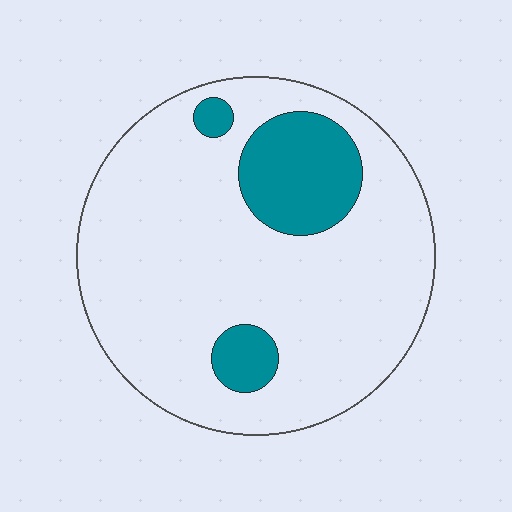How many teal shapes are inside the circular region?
3.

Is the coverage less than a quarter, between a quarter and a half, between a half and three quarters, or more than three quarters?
Less than a quarter.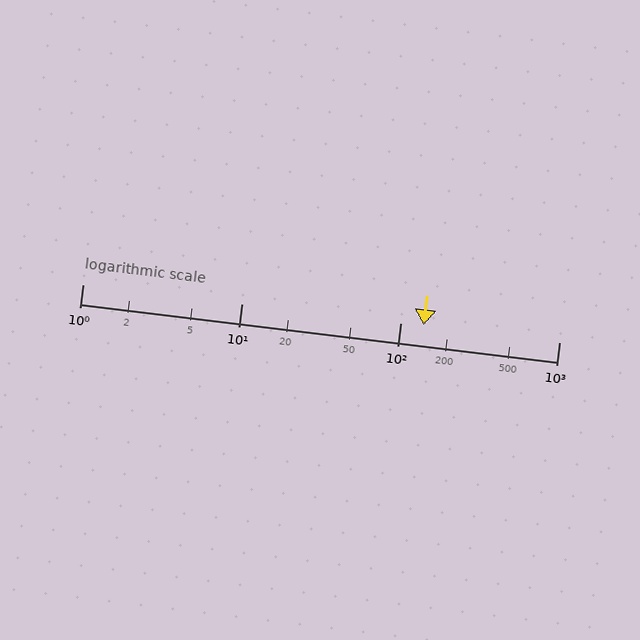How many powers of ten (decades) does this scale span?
The scale spans 3 decades, from 1 to 1000.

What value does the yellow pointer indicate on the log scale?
The pointer indicates approximately 140.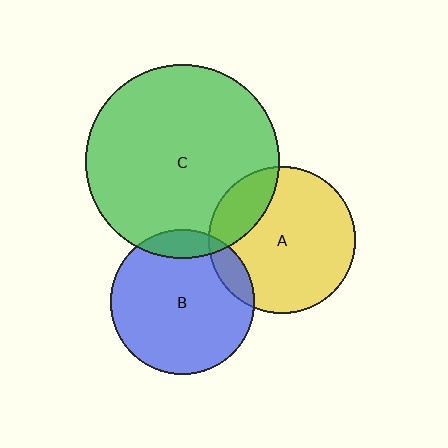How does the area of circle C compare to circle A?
Approximately 1.7 times.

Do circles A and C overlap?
Yes.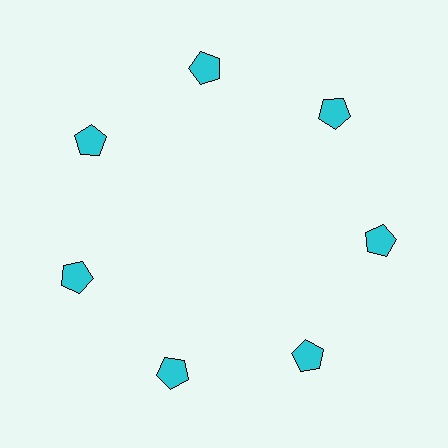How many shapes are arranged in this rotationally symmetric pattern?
There are 7 shapes, arranged in 7 groups of 1.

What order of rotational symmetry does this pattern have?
This pattern has 7-fold rotational symmetry.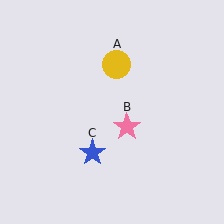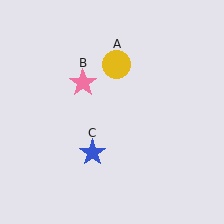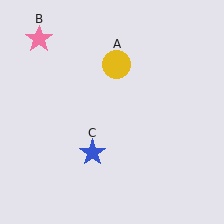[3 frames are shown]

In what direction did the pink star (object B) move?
The pink star (object B) moved up and to the left.